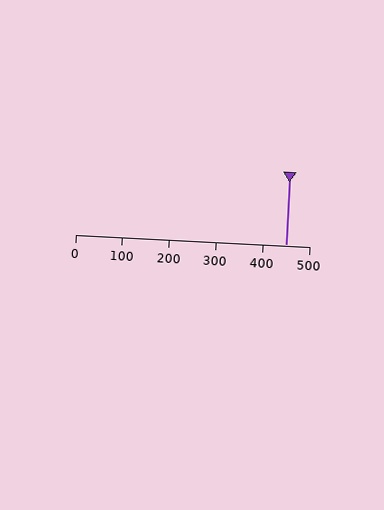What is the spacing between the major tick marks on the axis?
The major ticks are spaced 100 apart.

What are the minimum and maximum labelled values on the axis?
The axis runs from 0 to 500.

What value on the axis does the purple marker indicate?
The marker indicates approximately 450.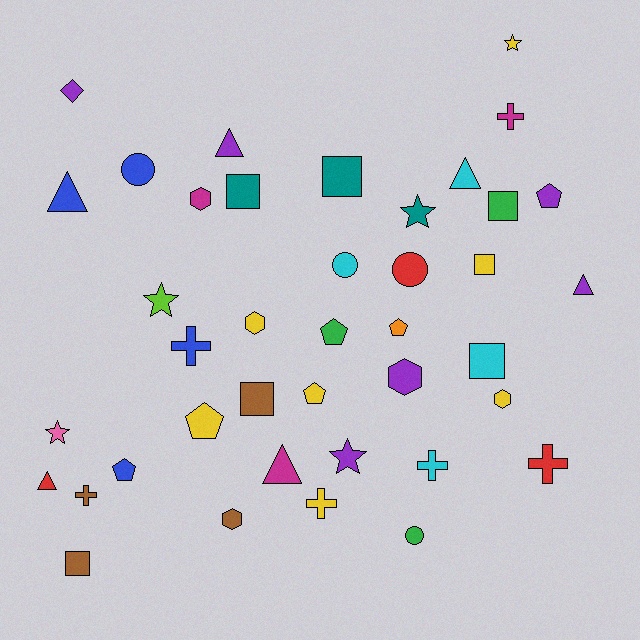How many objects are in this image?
There are 40 objects.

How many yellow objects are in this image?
There are 7 yellow objects.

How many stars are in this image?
There are 5 stars.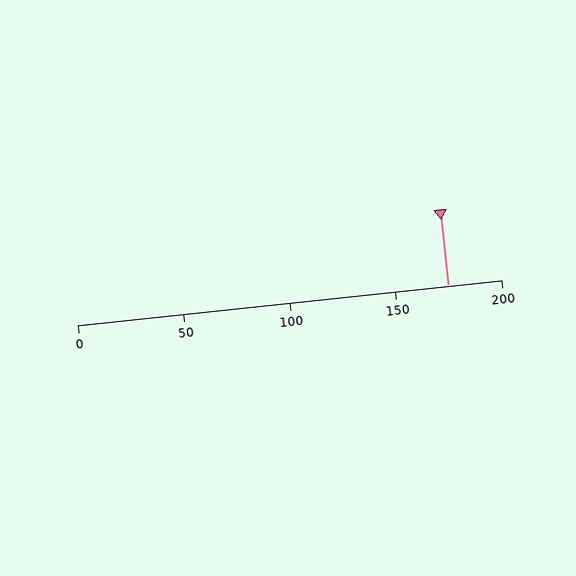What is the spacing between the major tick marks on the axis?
The major ticks are spaced 50 apart.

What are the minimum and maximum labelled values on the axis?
The axis runs from 0 to 200.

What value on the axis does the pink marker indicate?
The marker indicates approximately 175.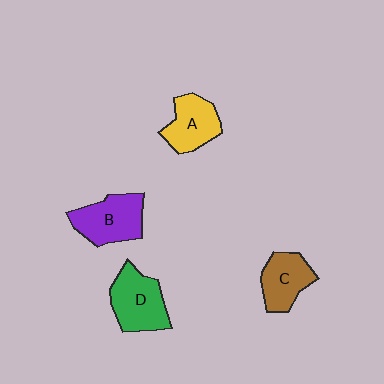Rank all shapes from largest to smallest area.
From largest to smallest: D (green), B (purple), A (yellow), C (brown).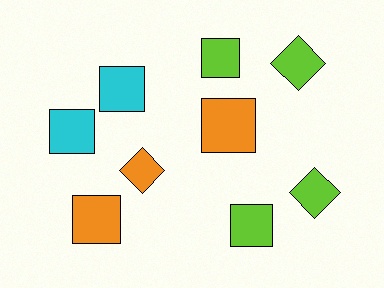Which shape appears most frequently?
Square, with 6 objects.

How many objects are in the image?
There are 9 objects.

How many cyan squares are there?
There are 2 cyan squares.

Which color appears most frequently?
Lime, with 4 objects.